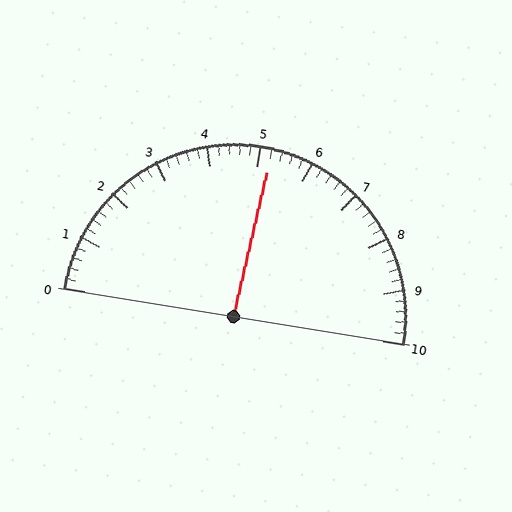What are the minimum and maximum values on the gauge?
The gauge ranges from 0 to 10.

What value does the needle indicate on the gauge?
The needle indicates approximately 5.2.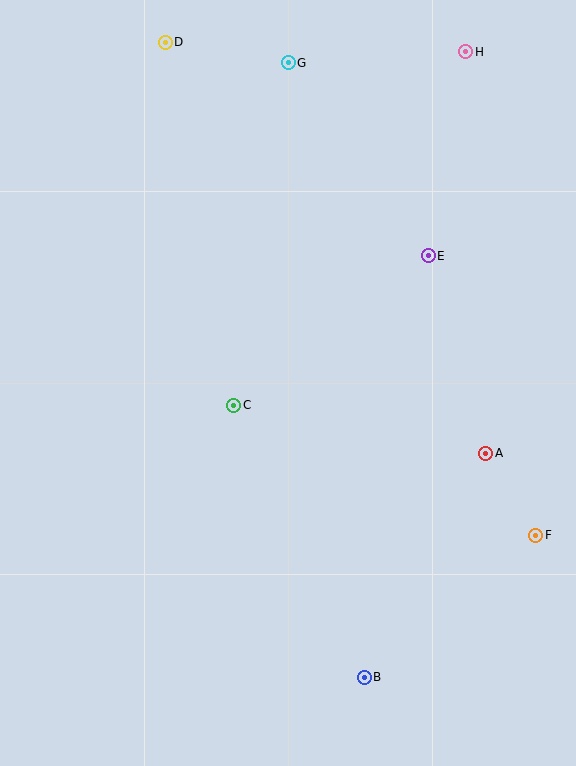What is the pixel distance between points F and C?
The distance between F and C is 329 pixels.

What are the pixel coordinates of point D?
Point D is at (165, 42).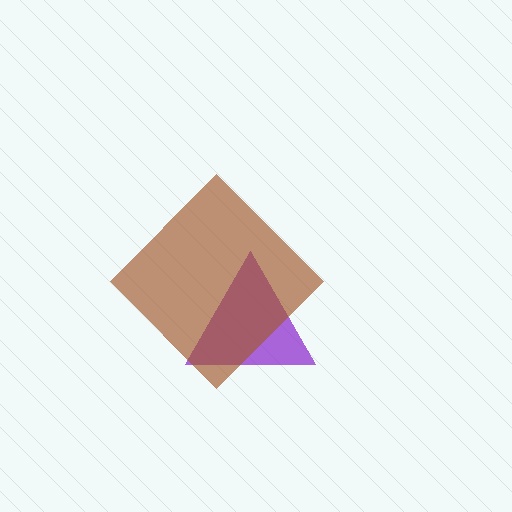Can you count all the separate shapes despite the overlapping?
Yes, there are 2 separate shapes.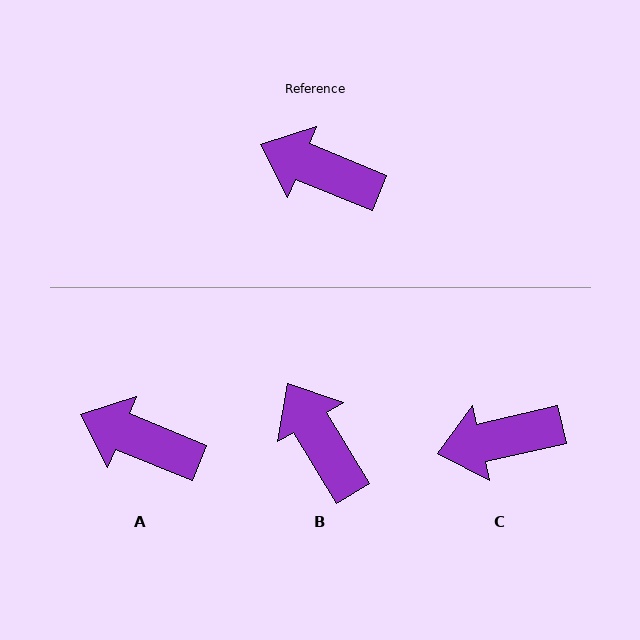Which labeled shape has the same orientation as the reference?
A.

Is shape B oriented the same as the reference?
No, it is off by about 37 degrees.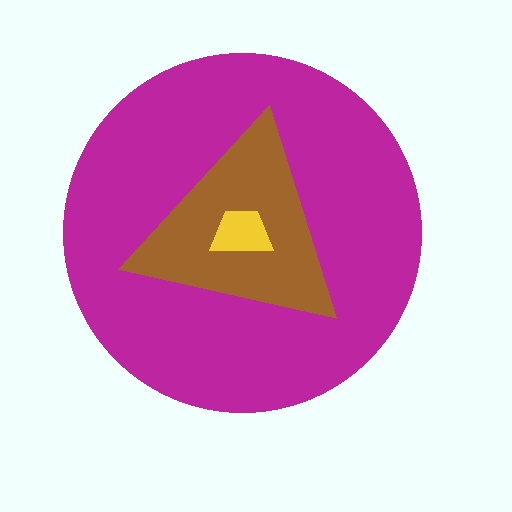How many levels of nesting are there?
3.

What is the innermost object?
The yellow trapezoid.